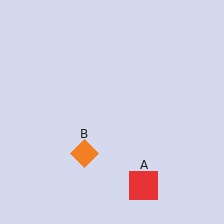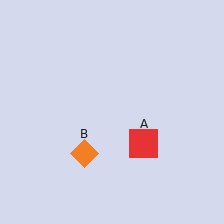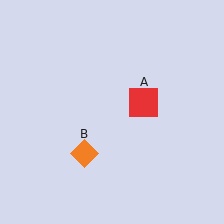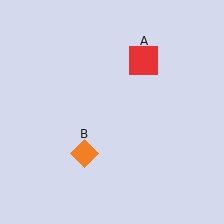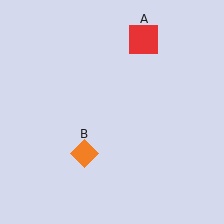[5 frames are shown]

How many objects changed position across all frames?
1 object changed position: red square (object A).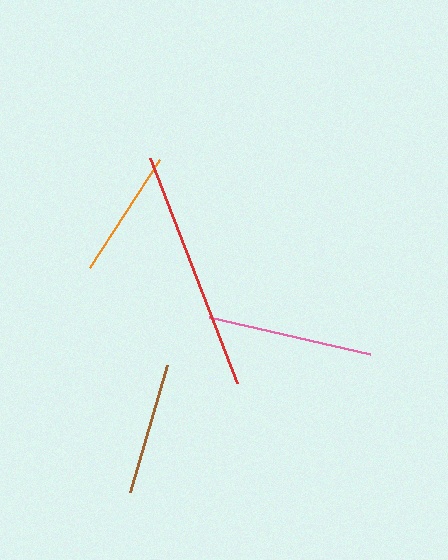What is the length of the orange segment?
The orange segment is approximately 128 pixels long.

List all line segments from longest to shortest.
From longest to shortest: red, pink, brown, orange.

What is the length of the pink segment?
The pink segment is approximately 165 pixels long.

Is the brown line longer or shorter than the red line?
The red line is longer than the brown line.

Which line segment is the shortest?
The orange line is the shortest at approximately 128 pixels.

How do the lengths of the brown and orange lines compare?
The brown and orange lines are approximately the same length.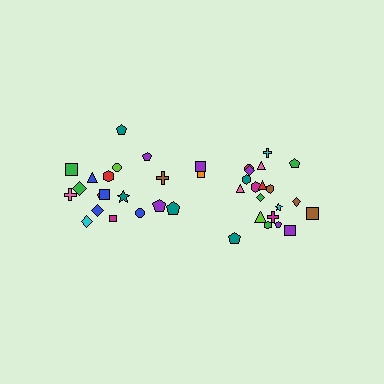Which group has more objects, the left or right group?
The right group.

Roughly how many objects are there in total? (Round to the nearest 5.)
Roughly 40 objects in total.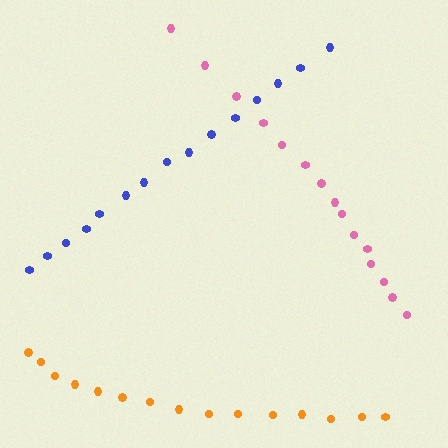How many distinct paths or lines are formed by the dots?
There are 3 distinct paths.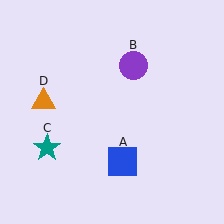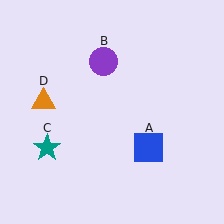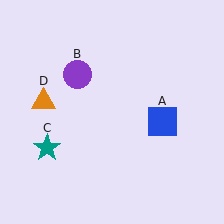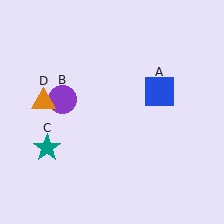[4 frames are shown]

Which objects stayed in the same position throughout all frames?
Teal star (object C) and orange triangle (object D) remained stationary.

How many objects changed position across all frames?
2 objects changed position: blue square (object A), purple circle (object B).